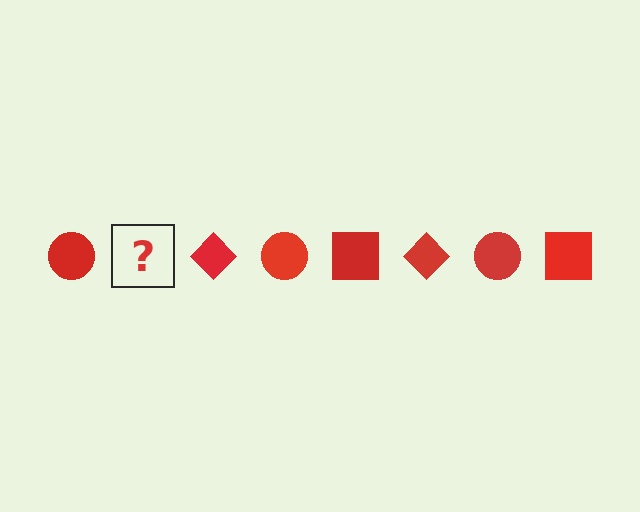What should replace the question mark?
The question mark should be replaced with a red square.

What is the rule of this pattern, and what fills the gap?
The rule is that the pattern cycles through circle, square, diamond shapes in red. The gap should be filled with a red square.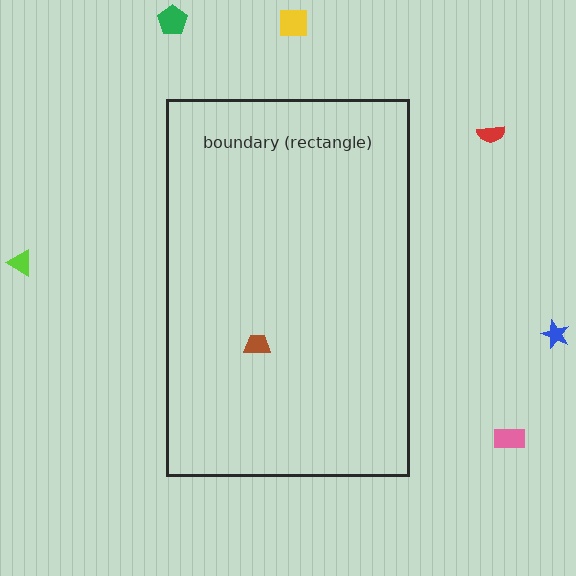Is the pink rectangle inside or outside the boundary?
Outside.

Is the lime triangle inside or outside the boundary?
Outside.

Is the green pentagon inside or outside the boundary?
Outside.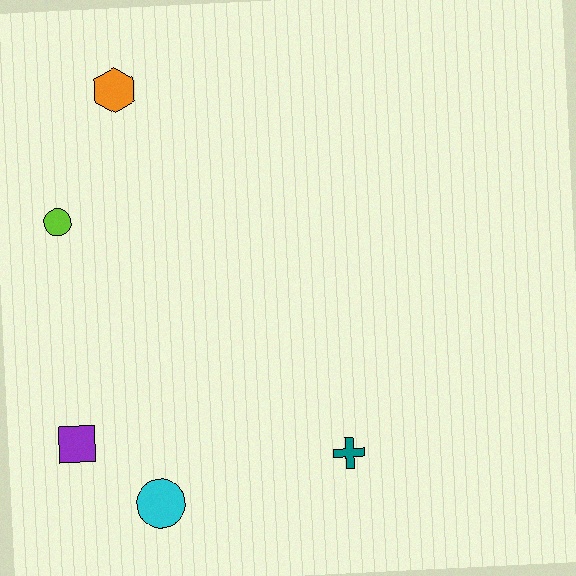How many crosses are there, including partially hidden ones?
There is 1 cross.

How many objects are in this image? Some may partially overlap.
There are 5 objects.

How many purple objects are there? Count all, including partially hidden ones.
There is 1 purple object.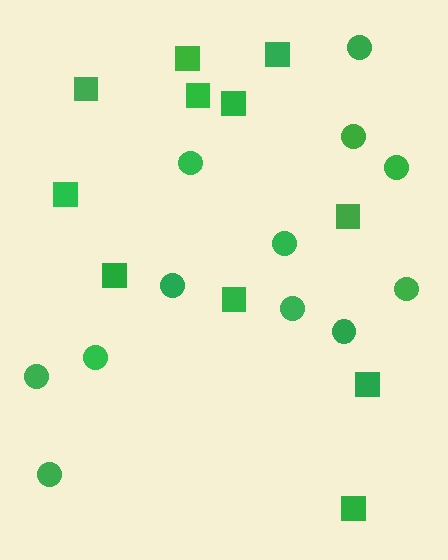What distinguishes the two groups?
There are 2 groups: one group of circles (12) and one group of squares (11).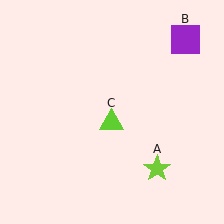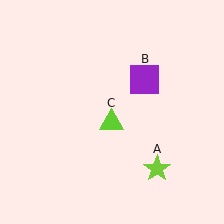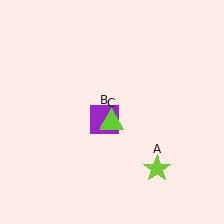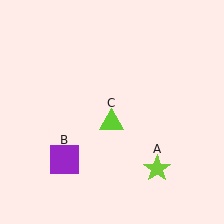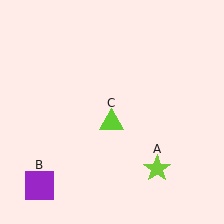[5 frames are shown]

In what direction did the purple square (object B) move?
The purple square (object B) moved down and to the left.